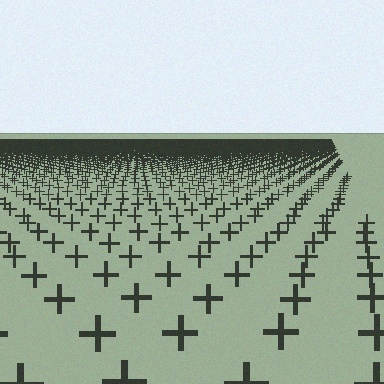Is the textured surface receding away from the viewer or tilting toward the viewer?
The surface is receding away from the viewer. Texture elements get smaller and denser toward the top.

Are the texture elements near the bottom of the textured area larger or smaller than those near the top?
Larger. Near the bottom, elements are closer to the viewer and appear at a bigger on-screen size.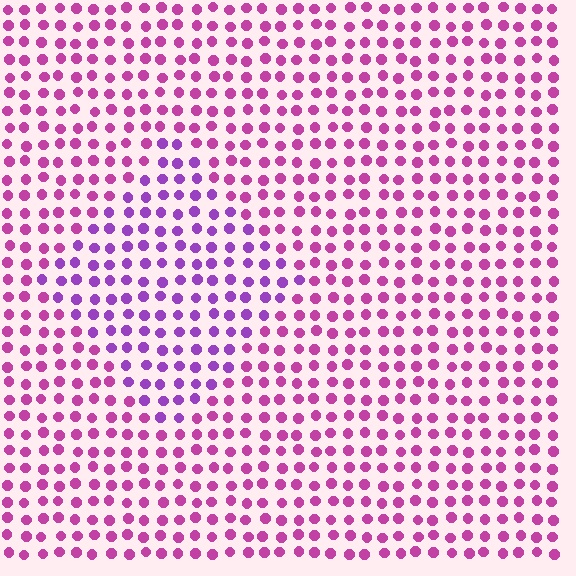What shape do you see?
I see a diamond.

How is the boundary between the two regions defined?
The boundary is defined purely by a slight shift in hue (about 32 degrees). Spacing, size, and orientation are identical on both sides.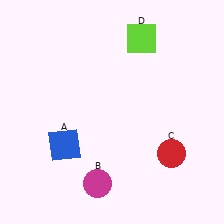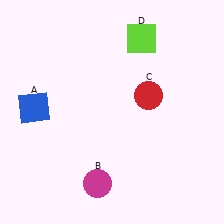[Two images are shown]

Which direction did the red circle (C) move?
The red circle (C) moved up.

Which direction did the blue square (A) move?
The blue square (A) moved up.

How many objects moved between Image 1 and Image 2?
2 objects moved between the two images.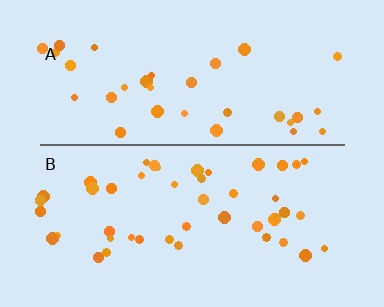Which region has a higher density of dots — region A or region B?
B (the bottom).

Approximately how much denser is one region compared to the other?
Approximately 1.4× — region B over region A.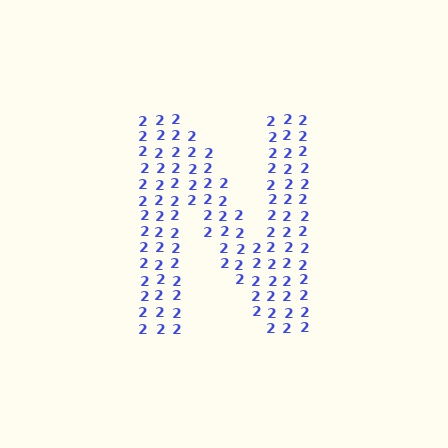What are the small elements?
The small elements are digit 2's.